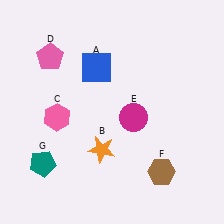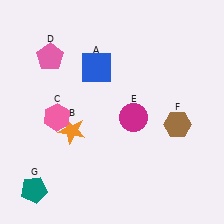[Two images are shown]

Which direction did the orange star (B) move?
The orange star (B) moved left.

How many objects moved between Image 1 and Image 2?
3 objects moved between the two images.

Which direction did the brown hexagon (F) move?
The brown hexagon (F) moved up.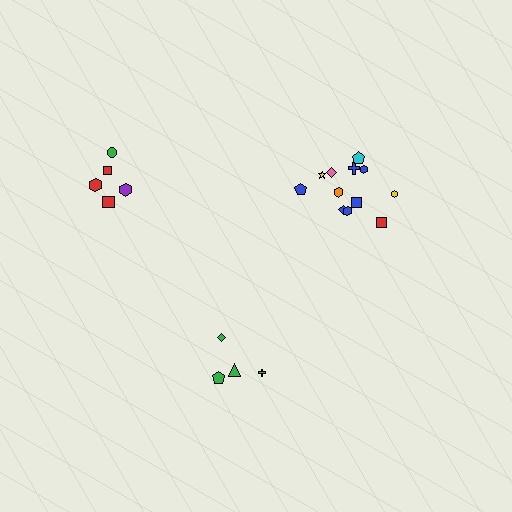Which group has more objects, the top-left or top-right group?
The top-right group.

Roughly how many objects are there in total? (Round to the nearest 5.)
Roughly 20 objects in total.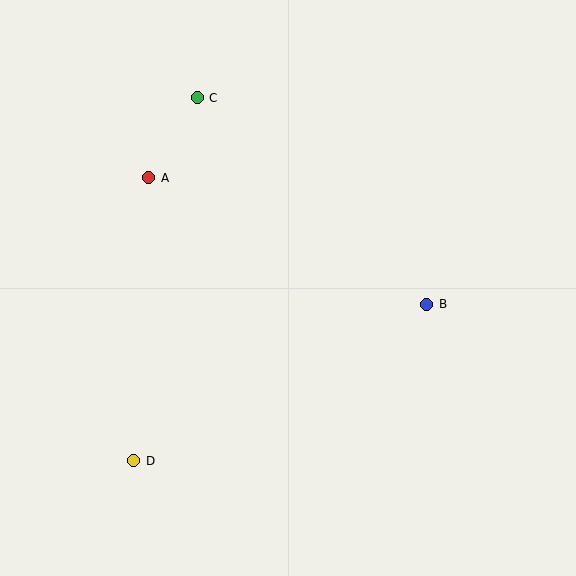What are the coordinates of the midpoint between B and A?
The midpoint between B and A is at (288, 241).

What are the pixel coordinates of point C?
Point C is at (197, 98).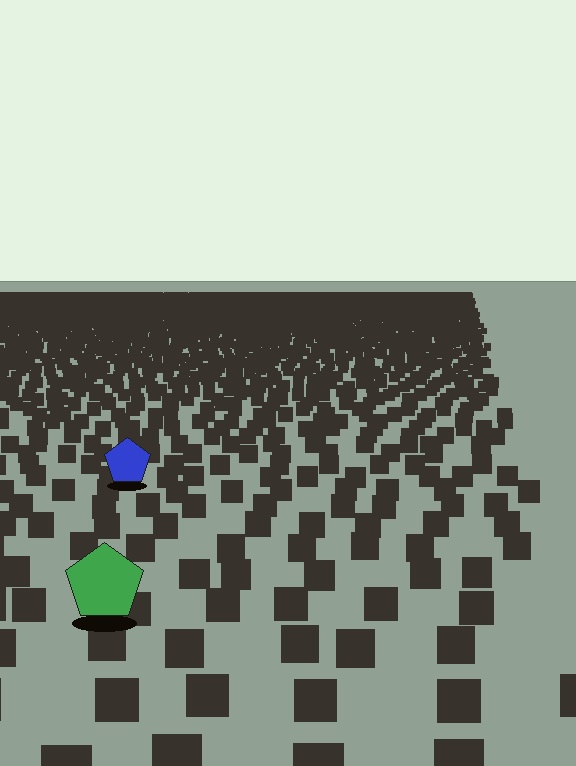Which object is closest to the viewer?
The green pentagon is closest. The texture marks near it are larger and more spread out.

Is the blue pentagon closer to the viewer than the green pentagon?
No. The green pentagon is closer — you can tell from the texture gradient: the ground texture is coarser near it.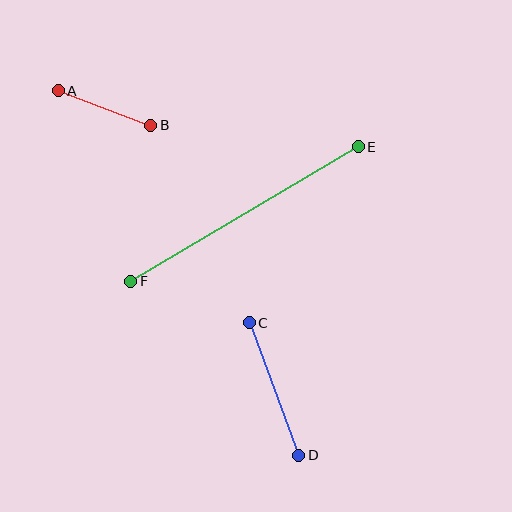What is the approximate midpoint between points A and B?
The midpoint is at approximately (105, 108) pixels.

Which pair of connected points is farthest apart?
Points E and F are farthest apart.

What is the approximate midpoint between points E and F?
The midpoint is at approximately (245, 214) pixels.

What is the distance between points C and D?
The distance is approximately 141 pixels.